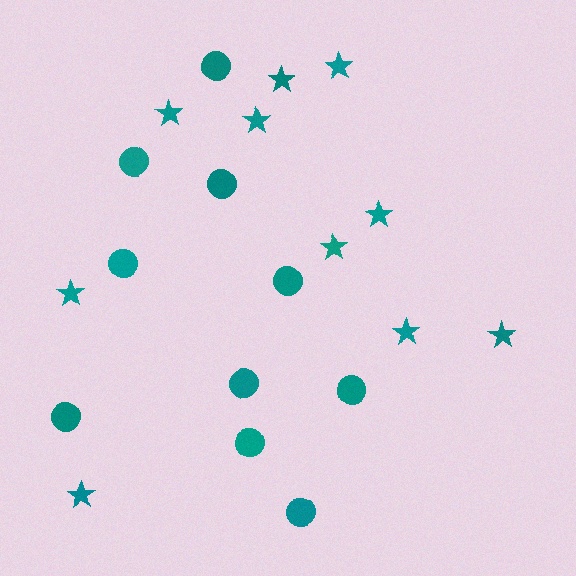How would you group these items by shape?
There are 2 groups: one group of stars (10) and one group of circles (10).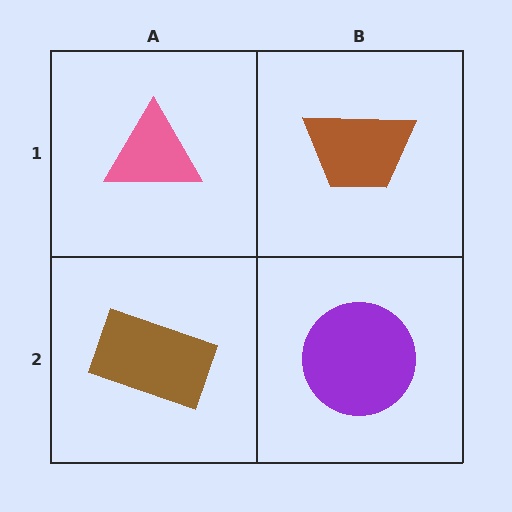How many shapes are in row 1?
2 shapes.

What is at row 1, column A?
A pink triangle.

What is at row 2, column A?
A brown rectangle.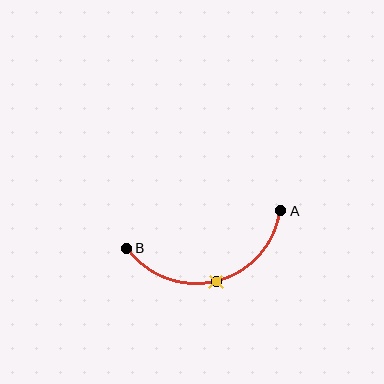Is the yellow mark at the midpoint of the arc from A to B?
Yes. The yellow mark lies on the arc at equal arc-length from both A and B — it is the arc midpoint.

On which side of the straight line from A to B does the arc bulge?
The arc bulges below the straight line connecting A and B.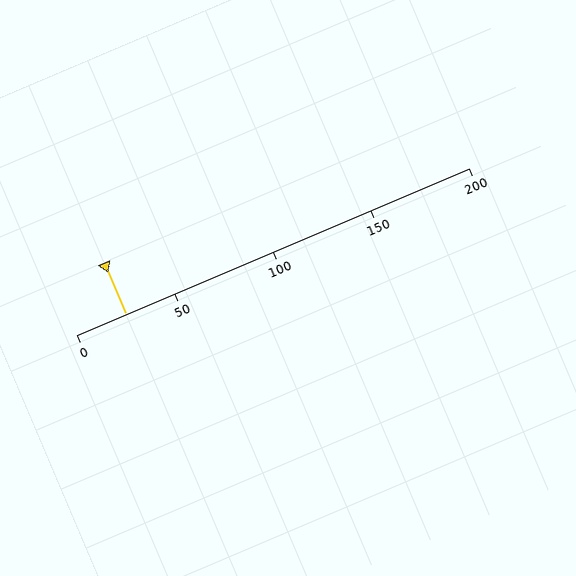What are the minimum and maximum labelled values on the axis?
The axis runs from 0 to 200.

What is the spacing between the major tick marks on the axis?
The major ticks are spaced 50 apart.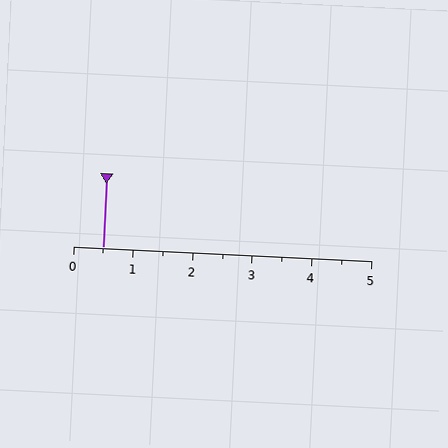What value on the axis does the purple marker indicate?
The marker indicates approximately 0.5.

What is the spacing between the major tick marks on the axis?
The major ticks are spaced 1 apart.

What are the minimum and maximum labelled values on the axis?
The axis runs from 0 to 5.